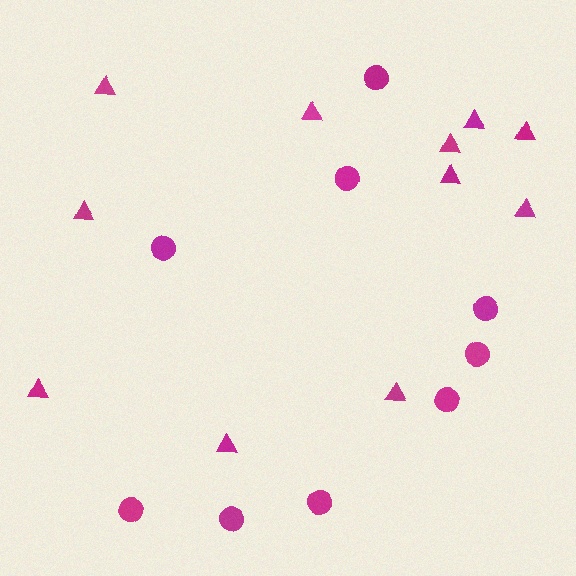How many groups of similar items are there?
There are 2 groups: one group of triangles (11) and one group of circles (9).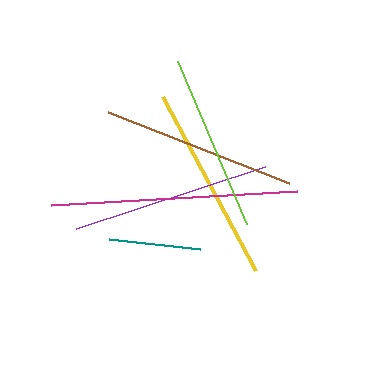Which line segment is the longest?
The magenta line is the longest at approximately 246 pixels.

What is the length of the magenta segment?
The magenta segment is approximately 246 pixels long.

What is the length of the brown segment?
The brown segment is approximately 194 pixels long.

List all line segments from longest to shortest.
From longest to shortest: magenta, purple, yellow, brown, lime, teal.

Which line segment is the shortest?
The teal line is the shortest at approximately 91 pixels.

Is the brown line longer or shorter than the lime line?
The brown line is longer than the lime line.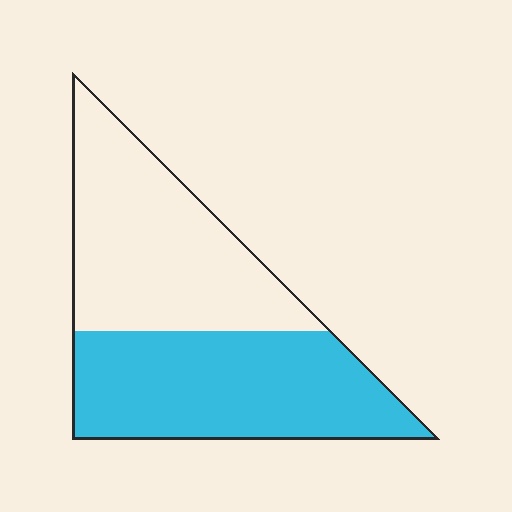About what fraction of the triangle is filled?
About one half (1/2).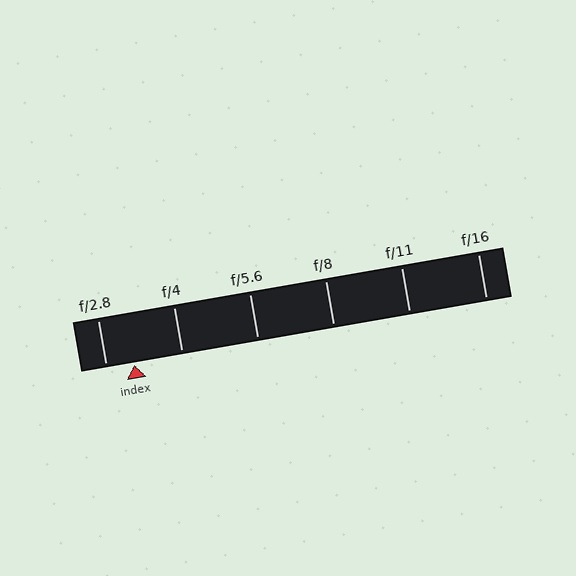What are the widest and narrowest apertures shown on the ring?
The widest aperture shown is f/2.8 and the narrowest is f/16.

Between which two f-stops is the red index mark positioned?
The index mark is between f/2.8 and f/4.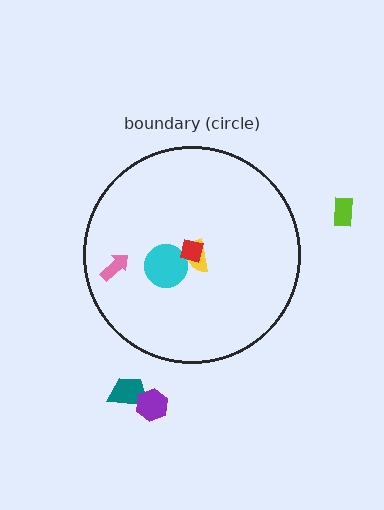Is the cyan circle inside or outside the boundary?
Inside.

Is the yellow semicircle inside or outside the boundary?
Inside.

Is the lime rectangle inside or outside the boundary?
Outside.